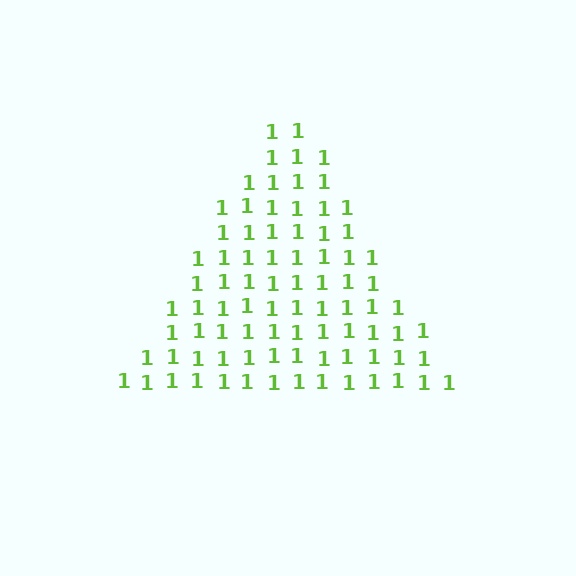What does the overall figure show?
The overall figure shows a triangle.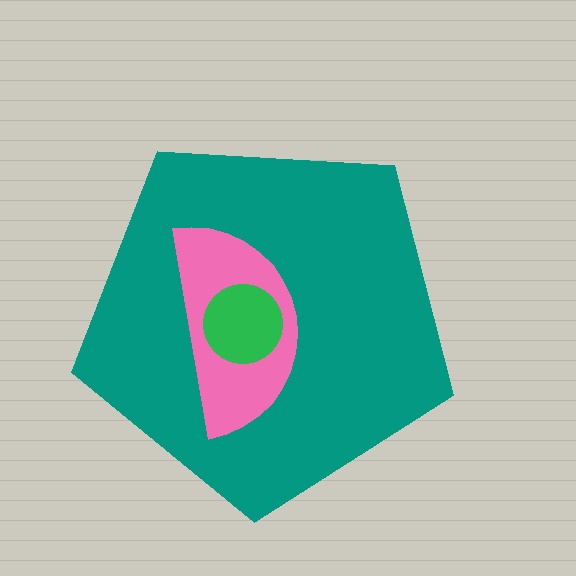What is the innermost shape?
The green circle.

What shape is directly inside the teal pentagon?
The pink semicircle.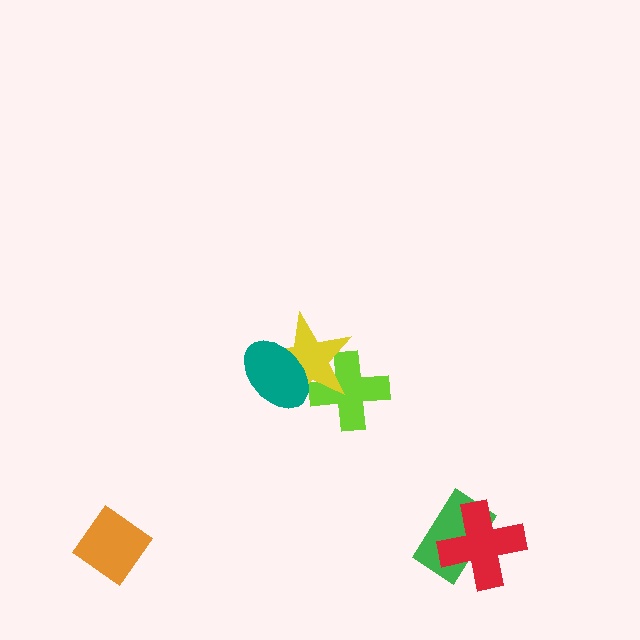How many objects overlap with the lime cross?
1 object overlaps with the lime cross.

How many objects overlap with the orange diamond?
0 objects overlap with the orange diamond.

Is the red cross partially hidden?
No, no other shape covers it.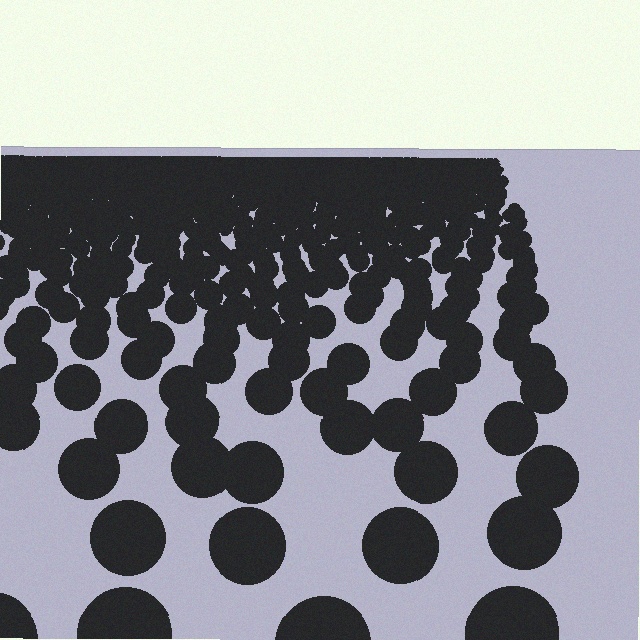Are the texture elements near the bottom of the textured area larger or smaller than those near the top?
Larger. Near the bottom, elements are closer to the viewer and appear at a bigger on-screen size.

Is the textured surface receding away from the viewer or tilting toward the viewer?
The surface is receding away from the viewer. Texture elements get smaller and denser toward the top.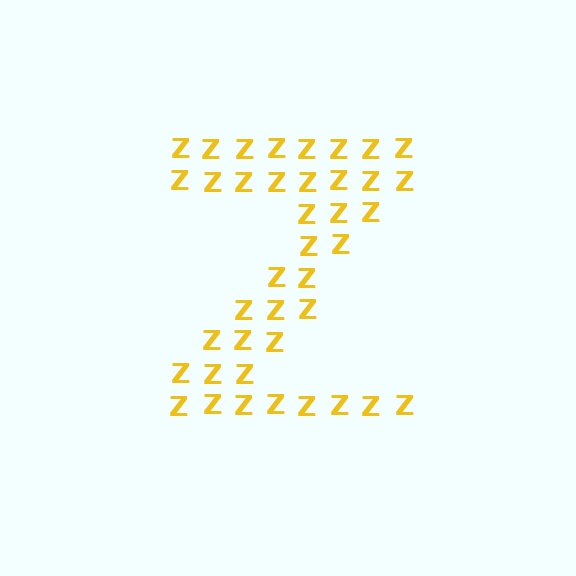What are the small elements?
The small elements are letter Z's.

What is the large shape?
The large shape is the letter Z.